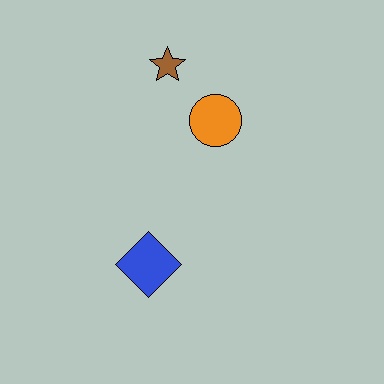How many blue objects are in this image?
There is 1 blue object.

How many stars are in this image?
There is 1 star.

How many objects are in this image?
There are 3 objects.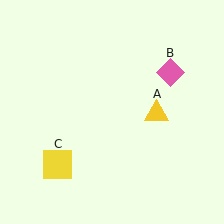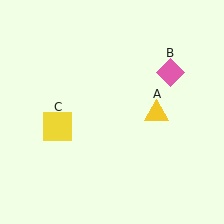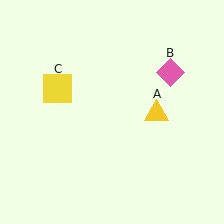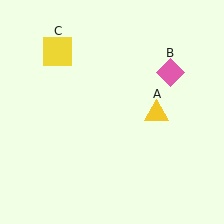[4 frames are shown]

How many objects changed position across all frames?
1 object changed position: yellow square (object C).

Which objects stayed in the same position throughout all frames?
Yellow triangle (object A) and pink diamond (object B) remained stationary.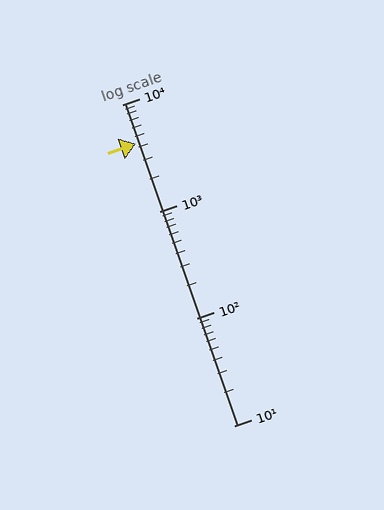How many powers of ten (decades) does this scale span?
The scale spans 3 decades, from 10 to 10000.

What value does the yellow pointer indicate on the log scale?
The pointer indicates approximately 4300.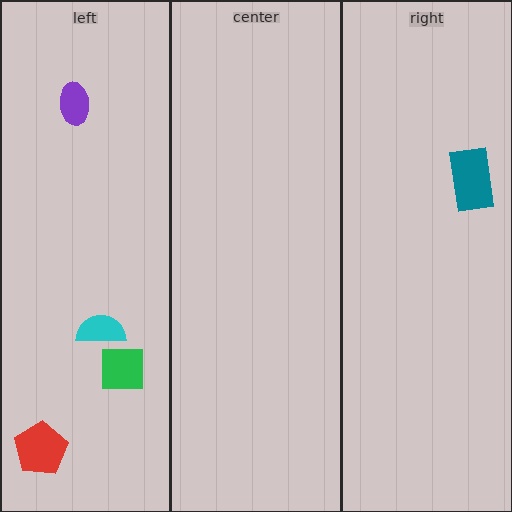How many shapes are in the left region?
4.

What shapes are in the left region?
The green square, the red pentagon, the cyan semicircle, the purple ellipse.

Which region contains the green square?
The left region.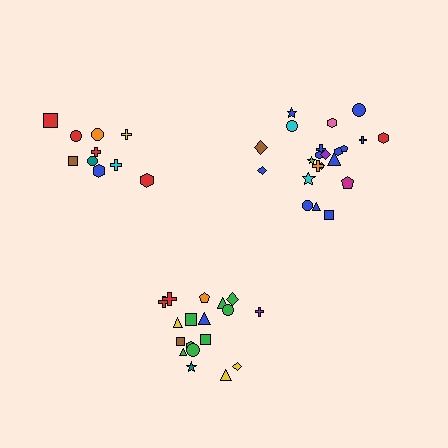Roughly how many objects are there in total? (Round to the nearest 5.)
Roughly 50 objects in total.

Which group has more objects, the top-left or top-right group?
The top-right group.